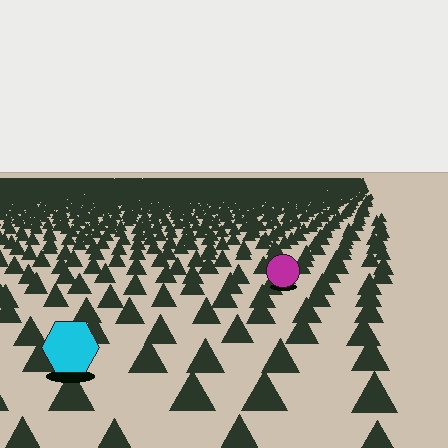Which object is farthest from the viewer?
The magenta circle is farthest from the viewer. It appears smaller and the ground texture around it is denser.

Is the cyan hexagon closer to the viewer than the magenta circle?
Yes. The cyan hexagon is closer — you can tell from the texture gradient: the ground texture is coarser near it.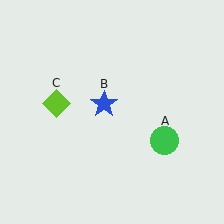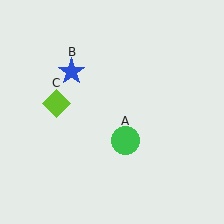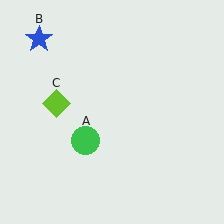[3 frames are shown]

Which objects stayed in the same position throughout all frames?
Lime diamond (object C) remained stationary.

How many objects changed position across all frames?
2 objects changed position: green circle (object A), blue star (object B).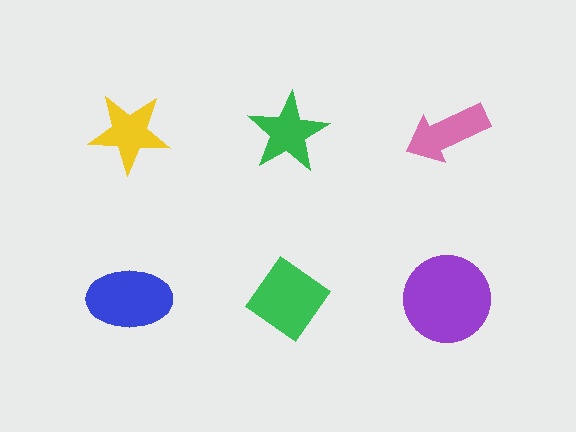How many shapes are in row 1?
3 shapes.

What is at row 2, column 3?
A purple circle.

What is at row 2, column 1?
A blue ellipse.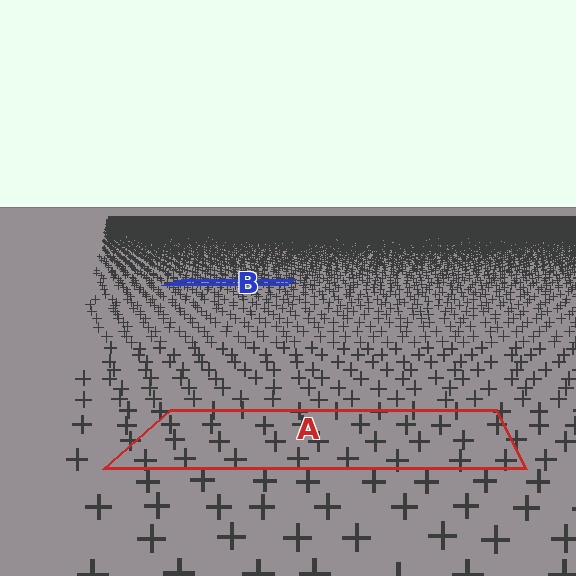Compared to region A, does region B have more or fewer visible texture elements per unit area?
Region B has more texture elements per unit area — they are packed more densely because it is farther away.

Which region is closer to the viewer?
Region A is closer. The texture elements there are larger and more spread out.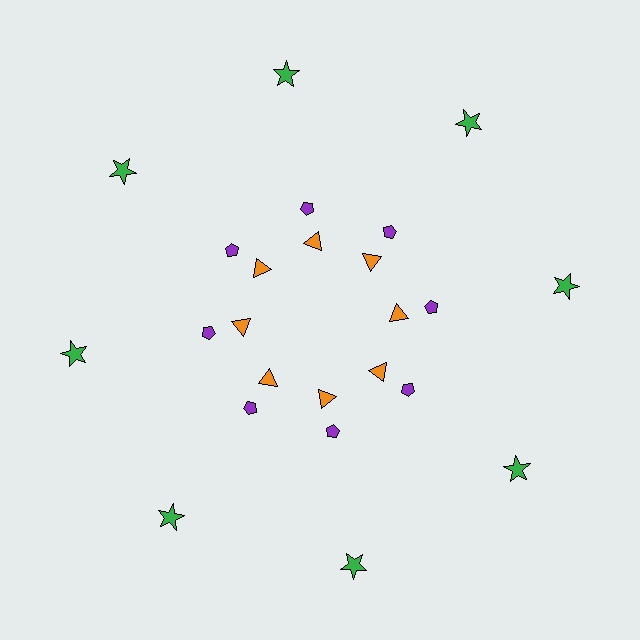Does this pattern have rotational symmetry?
Yes, this pattern has 8-fold rotational symmetry. It looks the same after rotating 45 degrees around the center.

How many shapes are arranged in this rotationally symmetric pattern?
There are 24 shapes, arranged in 8 groups of 3.